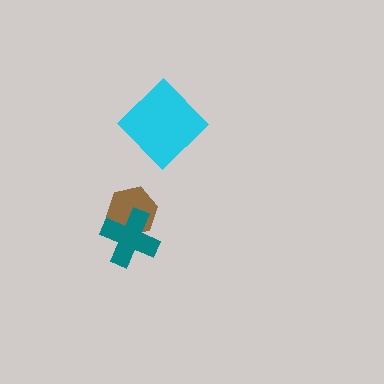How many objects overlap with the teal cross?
1 object overlaps with the teal cross.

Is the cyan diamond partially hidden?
No, no other shape covers it.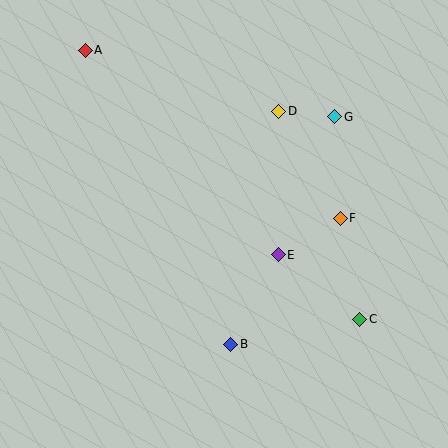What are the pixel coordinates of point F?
Point F is at (340, 218).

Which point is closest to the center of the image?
Point E at (278, 255) is closest to the center.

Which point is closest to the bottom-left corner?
Point B is closest to the bottom-left corner.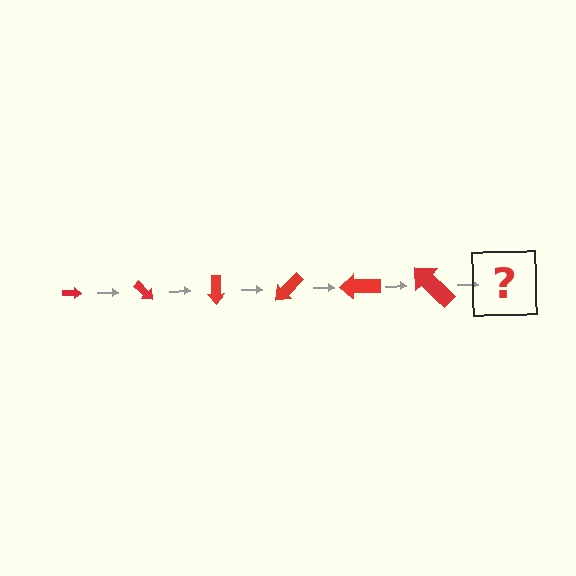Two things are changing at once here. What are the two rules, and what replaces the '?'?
The two rules are that the arrow grows larger each step and it rotates 45 degrees each step. The '?' should be an arrow, larger than the previous one and rotated 270 degrees from the start.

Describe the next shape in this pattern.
It should be an arrow, larger than the previous one and rotated 270 degrees from the start.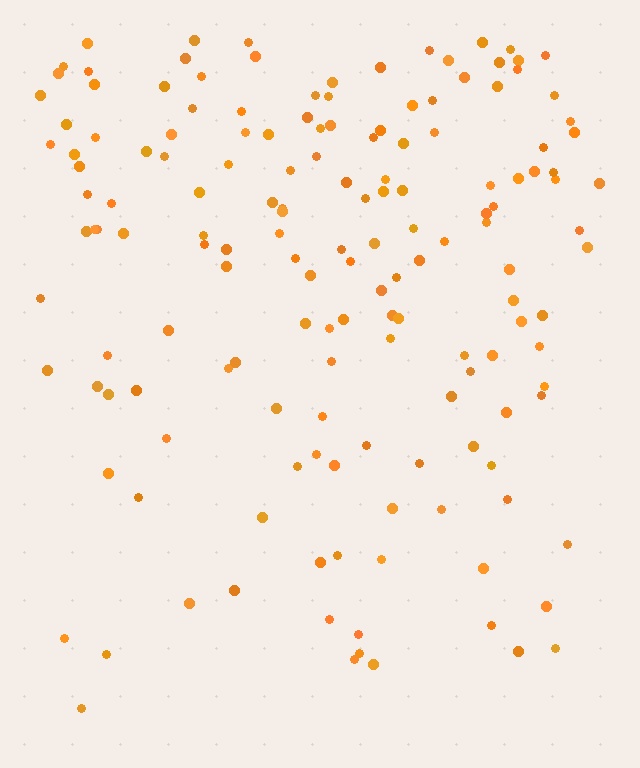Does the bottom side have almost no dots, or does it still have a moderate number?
Still a moderate number, just noticeably fewer than the top.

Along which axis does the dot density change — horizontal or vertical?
Vertical.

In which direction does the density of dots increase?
From bottom to top, with the top side densest.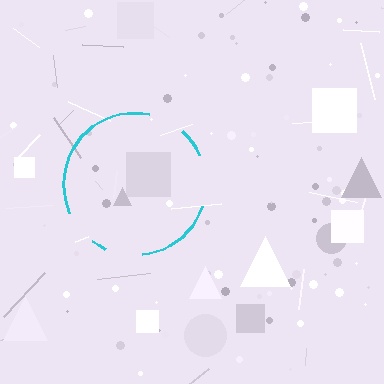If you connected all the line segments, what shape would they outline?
They would outline a circle.